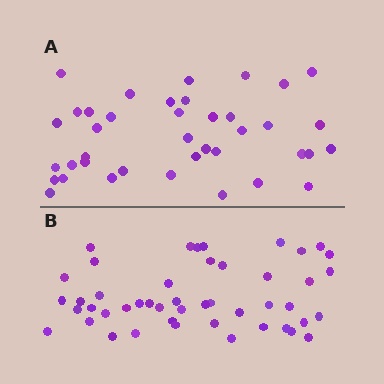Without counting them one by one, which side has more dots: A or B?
Region B (the bottom region) has more dots.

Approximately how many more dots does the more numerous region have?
Region B has roughly 8 or so more dots than region A.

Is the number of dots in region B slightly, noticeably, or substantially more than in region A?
Region B has only slightly more — the two regions are fairly close. The ratio is roughly 1.2 to 1.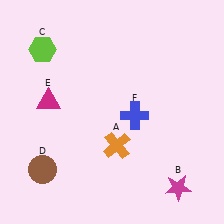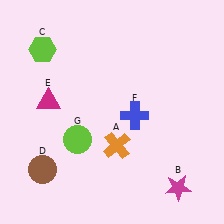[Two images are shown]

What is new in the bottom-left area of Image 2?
A lime circle (G) was added in the bottom-left area of Image 2.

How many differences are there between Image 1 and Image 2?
There is 1 difference between the two images.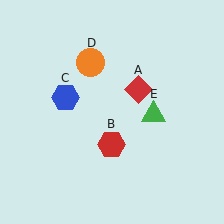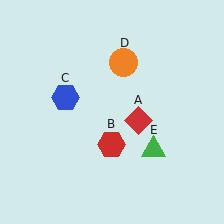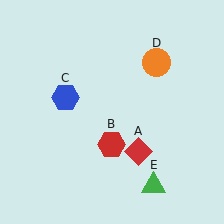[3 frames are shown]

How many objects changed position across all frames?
3 objects changed position: red diamond (object A), orange circle (object D), green triangle (object E).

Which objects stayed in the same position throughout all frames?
Red hexagon (object B) and blue hexagon (object C) remained stationary.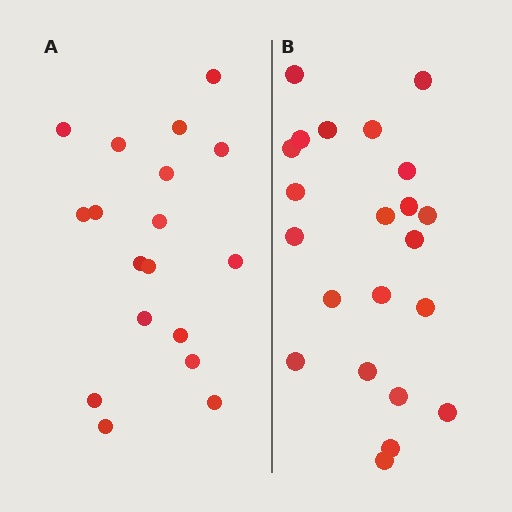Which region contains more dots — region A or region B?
Region B (the right region) has more dots.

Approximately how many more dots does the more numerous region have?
Region B has about 4 more dots than region A.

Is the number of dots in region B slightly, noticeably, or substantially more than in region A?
Region B has only slightly more — the two regions are fairly close. The ratio is roughly 1.2 to 1.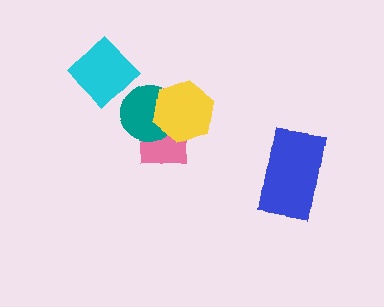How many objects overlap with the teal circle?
2 objects overlap with the teal circle.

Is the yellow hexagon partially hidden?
No, no other shape covers it.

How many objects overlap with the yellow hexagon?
2 objects overlap with the yellow hexagon.